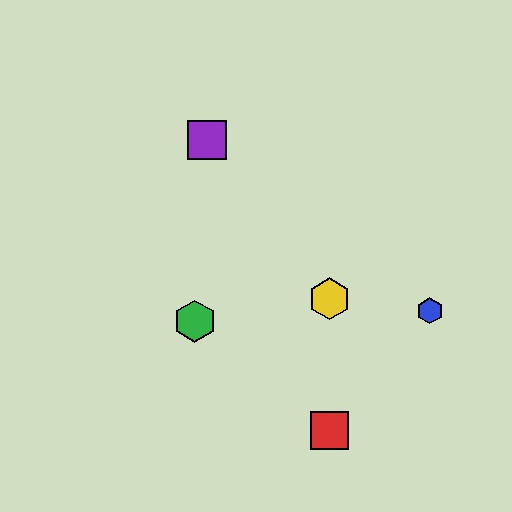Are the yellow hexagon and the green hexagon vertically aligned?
No, the yellow hexagon is at x≈330 and the green hexagon is at x≈195.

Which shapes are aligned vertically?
The red square, the yellow hexagon are aligned vertically.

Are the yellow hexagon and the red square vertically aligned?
Yes, both are at x≈330.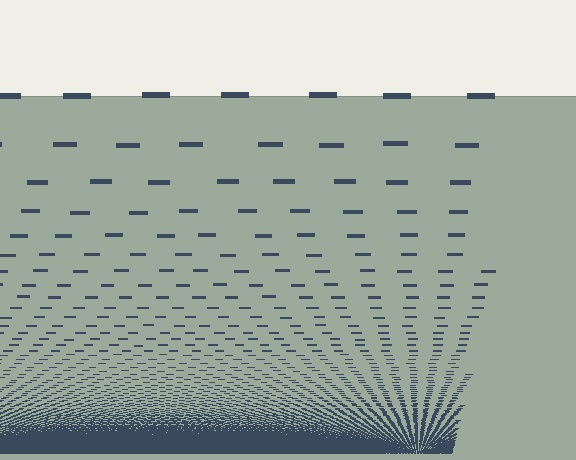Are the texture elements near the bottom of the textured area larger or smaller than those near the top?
Smaller. The gradient is inverted — elements near the bottom are smaller and denser.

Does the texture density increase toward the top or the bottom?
Density increases toward the bottom.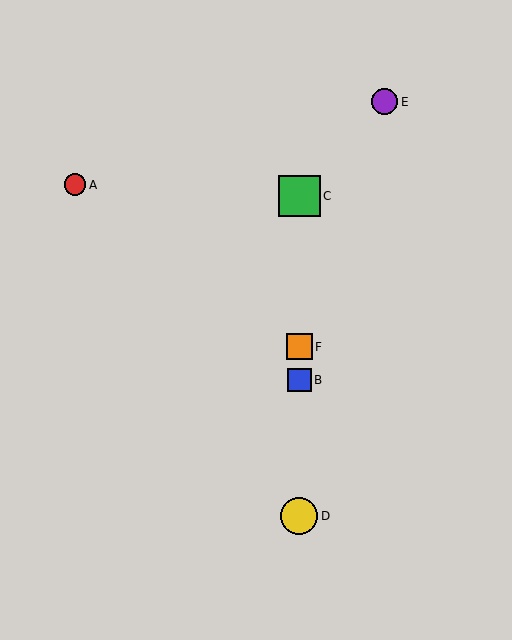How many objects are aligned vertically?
4 objects (B, C, D, F) are aligned vertically.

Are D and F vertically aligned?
Yes, both are at x≈299.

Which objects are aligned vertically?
Objects B, C, D, F are aligned vertically.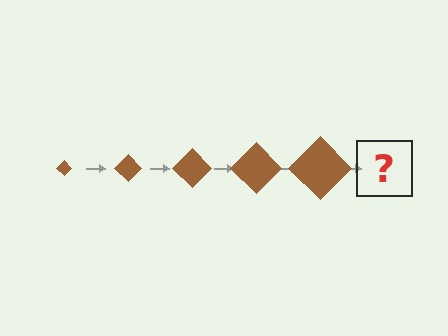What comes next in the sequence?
The next element should be a brown diamond, larger than the previous one.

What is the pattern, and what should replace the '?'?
The pattern is that the diamond gets progressively larger each step. The '?' should be a brown diamond, larger than the previous one.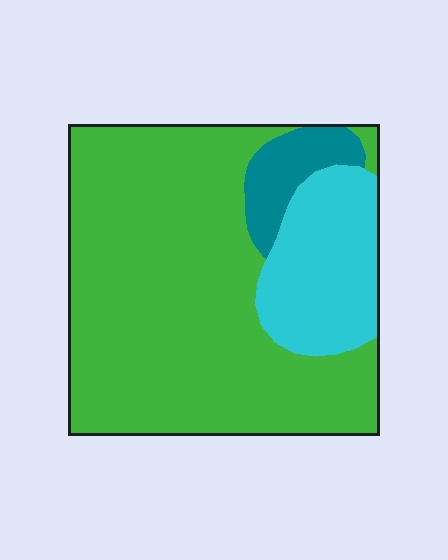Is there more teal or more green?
Green.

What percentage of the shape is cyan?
Cyan takes up between a sixth and a third of the shape.